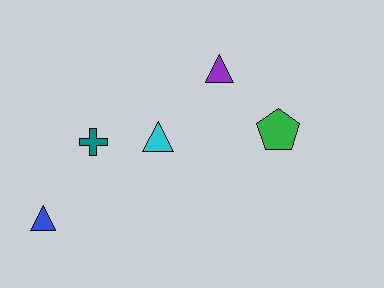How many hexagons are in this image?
There are no hexagons.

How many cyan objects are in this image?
There is 1 cyan object.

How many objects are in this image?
There are 5 objects.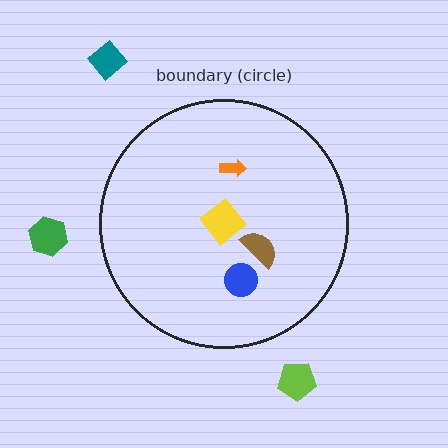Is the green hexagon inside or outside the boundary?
Outside.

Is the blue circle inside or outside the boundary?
Inside.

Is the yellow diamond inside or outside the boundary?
Inside.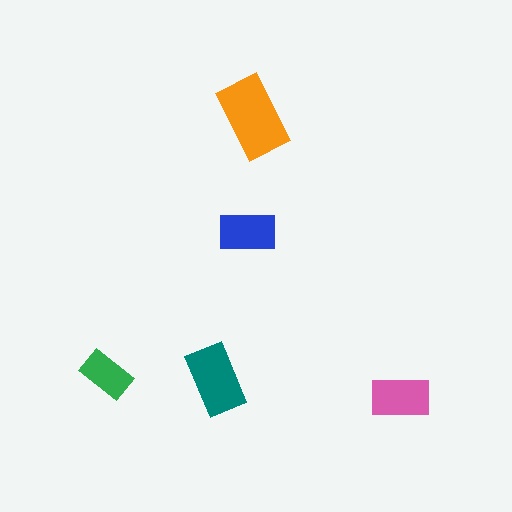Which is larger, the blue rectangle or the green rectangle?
The blue one.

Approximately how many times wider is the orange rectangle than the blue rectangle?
About 1.5 times wider.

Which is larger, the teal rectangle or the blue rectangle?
The teal one.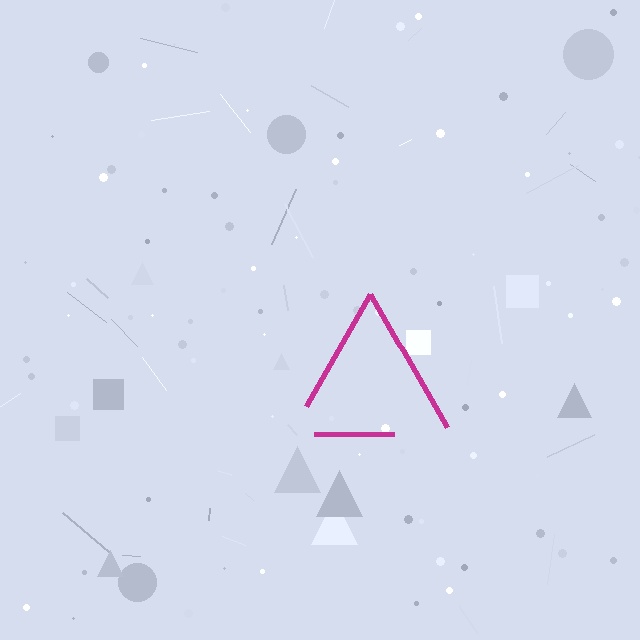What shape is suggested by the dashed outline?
The dashed outline suggests a triangle.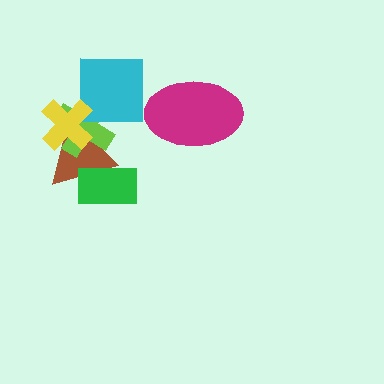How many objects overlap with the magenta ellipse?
0 objects overlap with the magenta ellipse.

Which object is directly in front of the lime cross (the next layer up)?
The cyan square is directly in front of the lime cross.